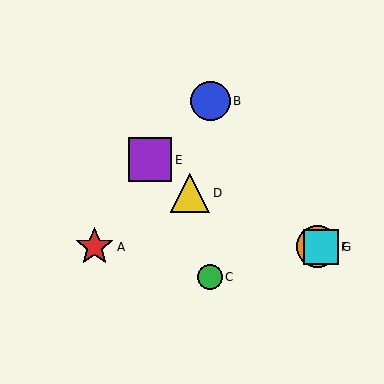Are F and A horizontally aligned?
Yes, both are at y≈247.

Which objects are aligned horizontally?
Objects A, F, G are aligned horizontally.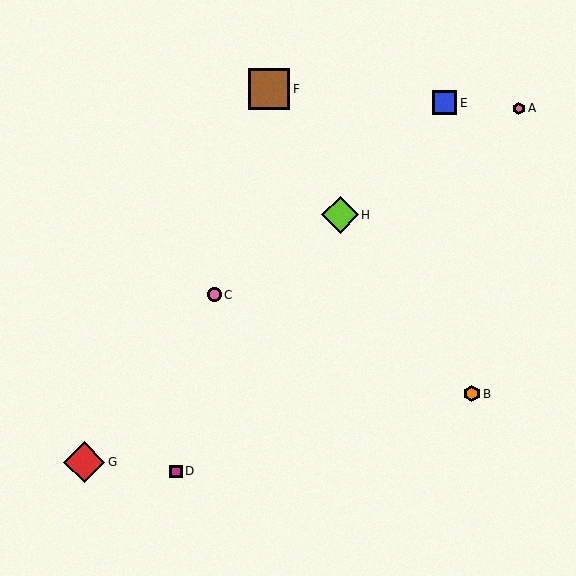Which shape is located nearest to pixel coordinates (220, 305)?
The pink circle (labeled C) at (214, 295) is nearest to that location.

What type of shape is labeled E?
Shape E is a blue square.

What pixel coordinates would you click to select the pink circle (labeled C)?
Click at (214, 295) to select the pink circle C.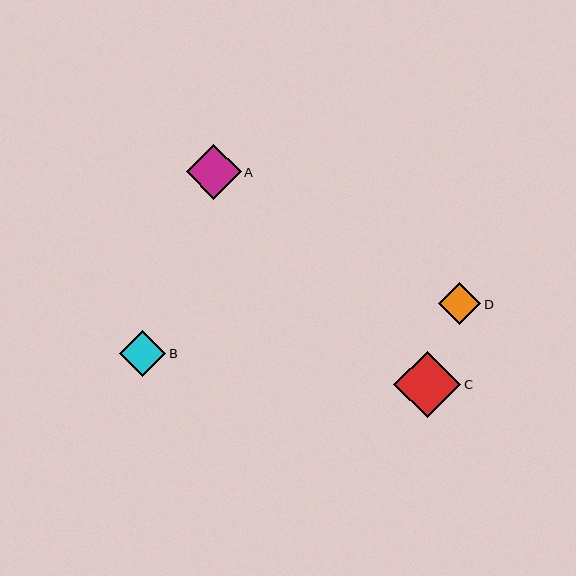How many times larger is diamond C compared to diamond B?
Diamond C is approximately 1.4 times the size of diamond B.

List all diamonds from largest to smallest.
From largest to smallest: C, A, B, D.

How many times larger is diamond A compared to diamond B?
Diamond A is approximately 1.2 times the size of diamond B.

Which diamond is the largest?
Diamond C is the largest with a size of approximately 67 pixels.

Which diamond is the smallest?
Diamond D is the smallest with a size of approximately 42 pixels.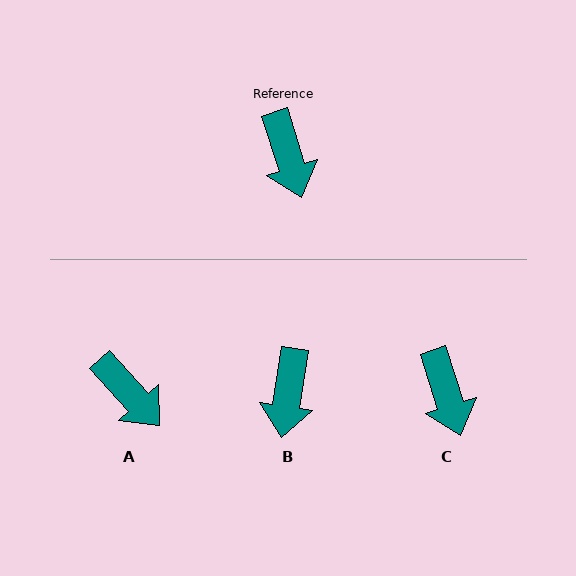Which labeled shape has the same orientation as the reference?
C.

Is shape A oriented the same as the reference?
No, it is off by about 25 degrees.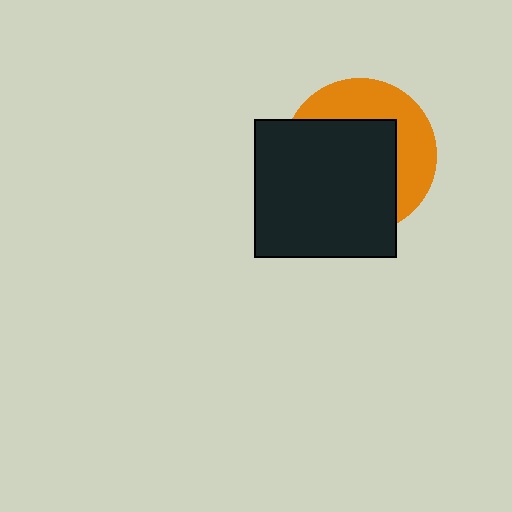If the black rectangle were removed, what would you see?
You would see the complete orange circle.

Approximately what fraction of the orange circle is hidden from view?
Roughly 61% of the orange circle is hidden behind the black rectangle.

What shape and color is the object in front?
The object in front is a black rectangle.